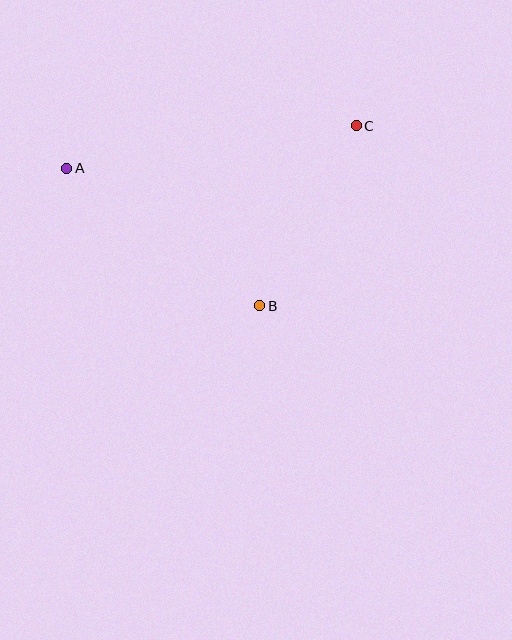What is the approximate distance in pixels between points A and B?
The distance between A and B is approximately 237 pixels.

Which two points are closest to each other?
Points B and C are closest to each other.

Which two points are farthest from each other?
Points A and C are farthest from each other.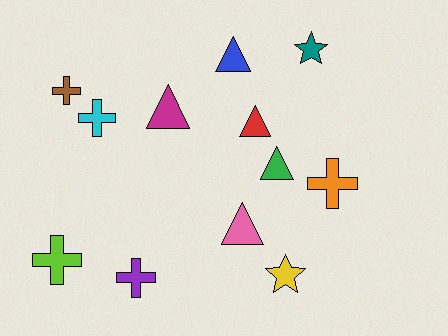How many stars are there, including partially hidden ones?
There are 2 stars.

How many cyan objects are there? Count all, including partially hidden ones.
There is 1 cyan object.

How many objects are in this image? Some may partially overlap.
There are 12 objects.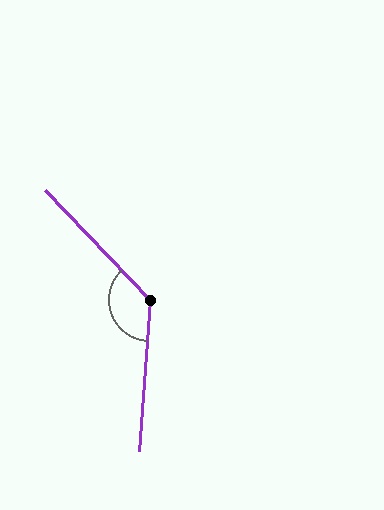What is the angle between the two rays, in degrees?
Approximately 132 degrees.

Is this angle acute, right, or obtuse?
It is obtuse.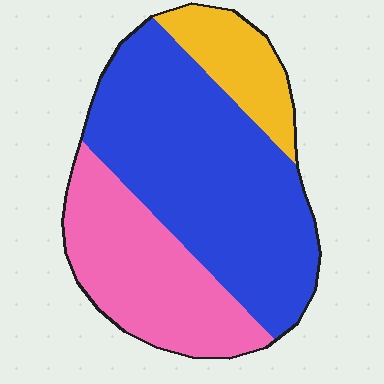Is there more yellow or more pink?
Pink.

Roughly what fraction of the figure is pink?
Pink takes up about one third (1/3) of the figure.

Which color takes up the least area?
Yellow, at roughly 15%.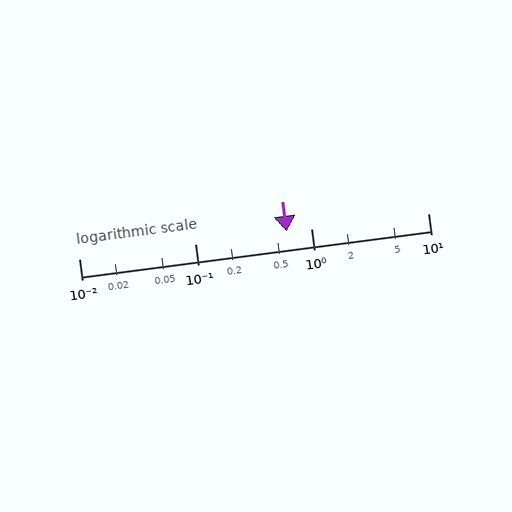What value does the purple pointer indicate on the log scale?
The pointer indicates approximately 0.61.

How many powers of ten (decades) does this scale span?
The scale spans 3 decades, from 0.01 to 10.